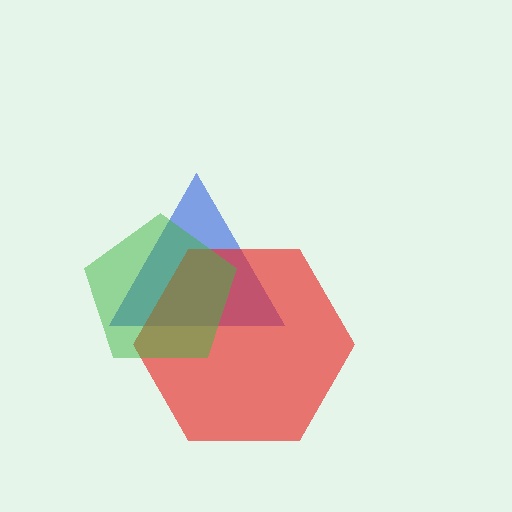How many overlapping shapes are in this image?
There are 3 overlapping shapes in the image.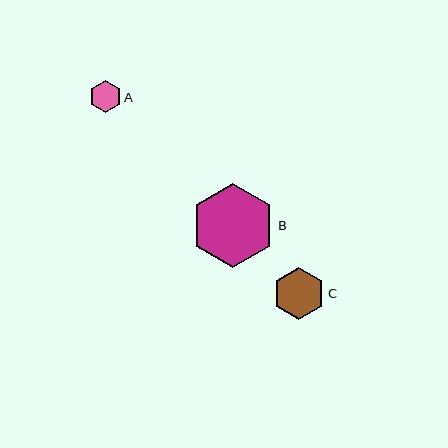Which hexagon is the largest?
Hexagon B is the largest with a size of approximately 84 pixels.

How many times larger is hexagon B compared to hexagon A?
Hexagon B is approximately 2.6 times the size of hexagon A.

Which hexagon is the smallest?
Hexagon A is the smallest with a size of approximately 32 pixels.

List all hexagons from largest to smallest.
From largest to smallest: B, C, A.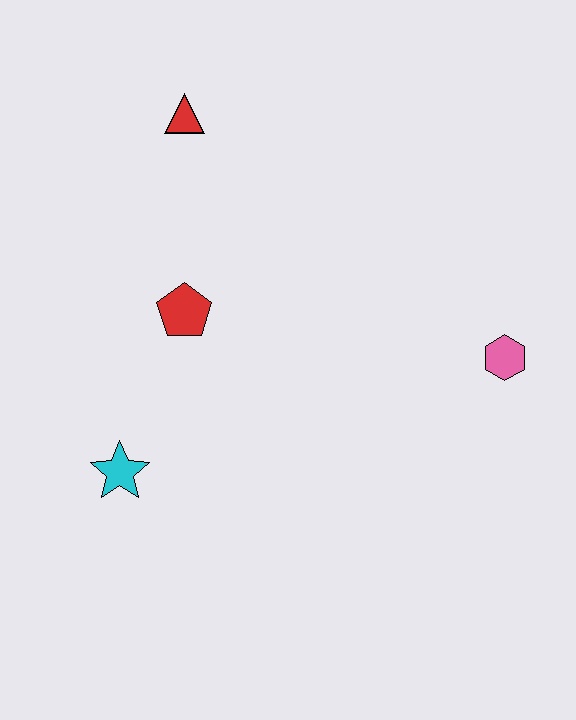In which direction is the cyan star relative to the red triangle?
The cyan star is below the red triangle.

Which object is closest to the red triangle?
The red pentagon is closest to the red triangle.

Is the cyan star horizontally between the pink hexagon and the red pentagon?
No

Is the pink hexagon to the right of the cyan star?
Yes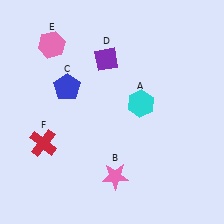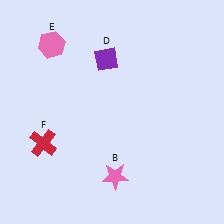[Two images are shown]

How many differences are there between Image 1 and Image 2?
There are 2 differences between the two images.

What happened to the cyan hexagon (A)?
The cyan hexagon (A) was removed in Image 2. It was in the top-right area of Image 1.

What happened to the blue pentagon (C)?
The blue pentagon (C) was removed in Image 2. It was in the top-left area of Image 1.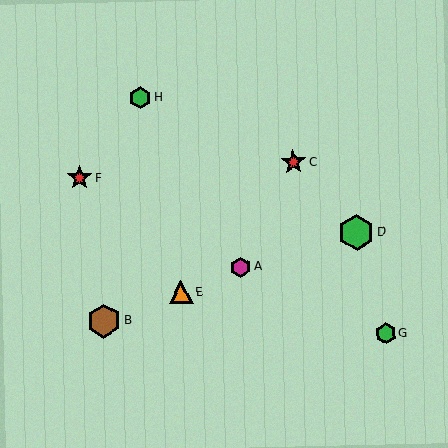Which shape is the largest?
The green hexagon (labeled D) is the largest.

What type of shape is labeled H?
Shape H is a green hexagon.